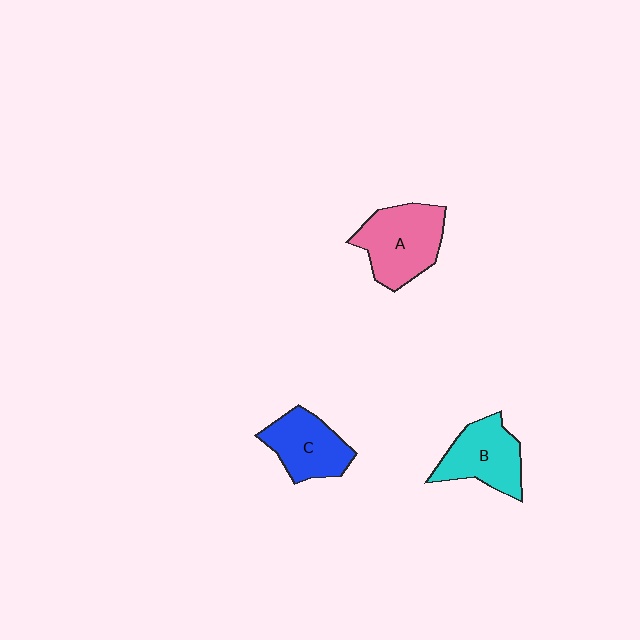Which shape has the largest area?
Shape A (pink).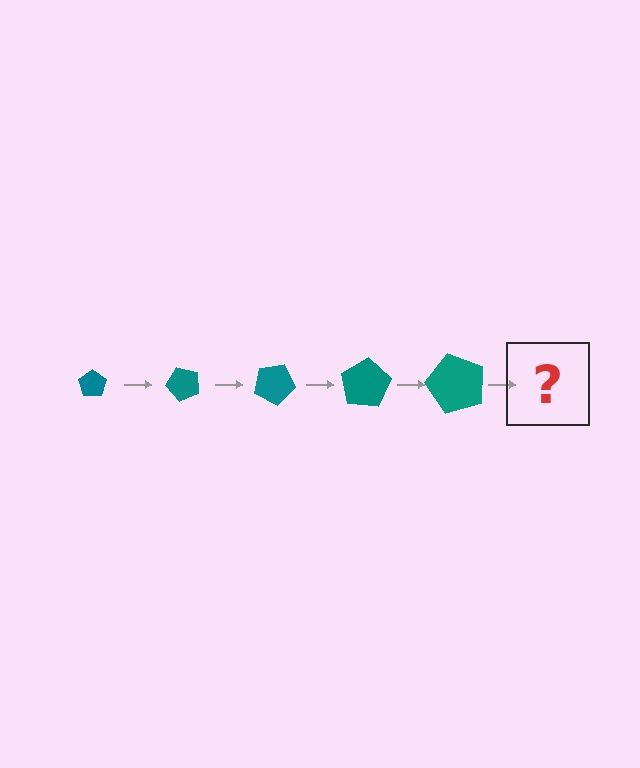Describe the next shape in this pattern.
It should be a pentagon, larger than the previous one and rotated 250 degrees from the start.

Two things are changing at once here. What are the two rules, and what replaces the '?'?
The two rules are that the pentagon grows larger each step and it rotates 50 degrees each step. The '?' should be a pentagon, larger than the previous one and rotated 250 degrees from the start.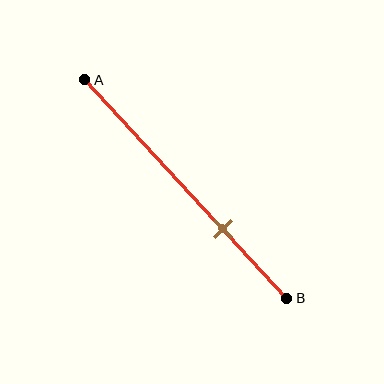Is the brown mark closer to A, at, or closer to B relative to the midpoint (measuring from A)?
The brown mark is closer to point B than the midpoint of segment AB.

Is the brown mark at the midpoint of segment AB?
No, the mark is at about 70% from A, not at the 50% midpoint.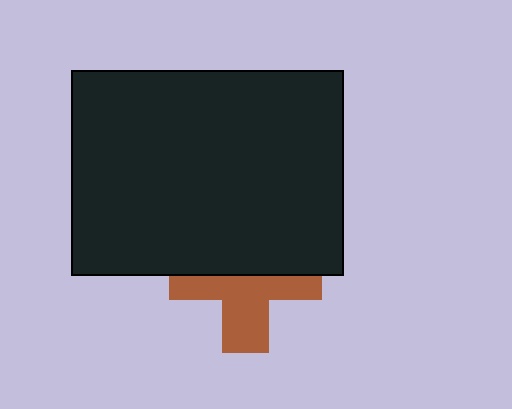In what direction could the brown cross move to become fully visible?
The brown cross could move down. That would shift it out from behind the black rectangle entirely.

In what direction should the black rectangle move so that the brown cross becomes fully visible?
The black rectangle should move up. That is the shortest direction to clear the overlap and leave the brown cross fully visible.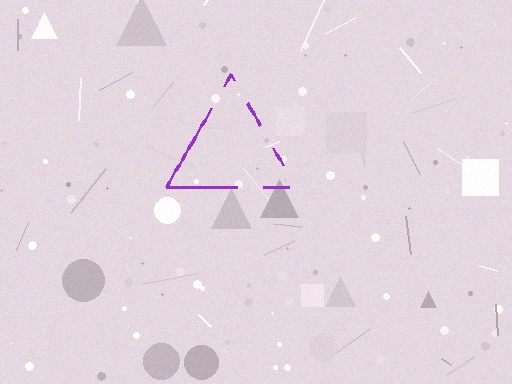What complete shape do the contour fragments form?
The contour fragments form a triangle.